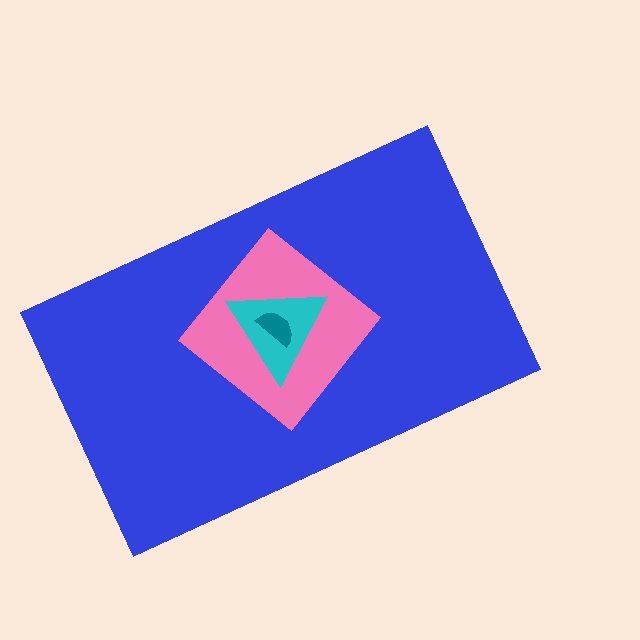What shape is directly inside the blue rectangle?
The pink diamond.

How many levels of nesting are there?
4.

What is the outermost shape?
The blue rectangle.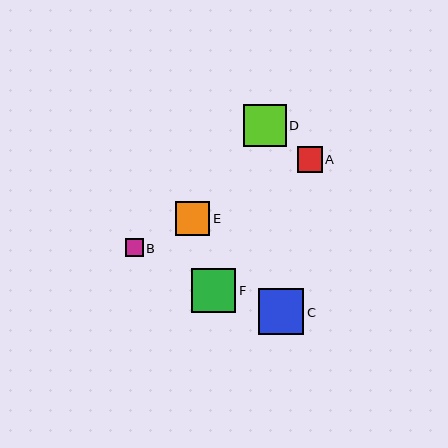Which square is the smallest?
Square B is the smallest with a size of approximately 18 pixels.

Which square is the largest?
Square C is the largest with a size of approximately 45 pixels.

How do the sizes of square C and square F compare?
Square C and square F are approximately the same size.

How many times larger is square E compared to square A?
Square E is approximately 1.4 times the size of square A.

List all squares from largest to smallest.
From largest to smallest: C, F, D, E, A, B.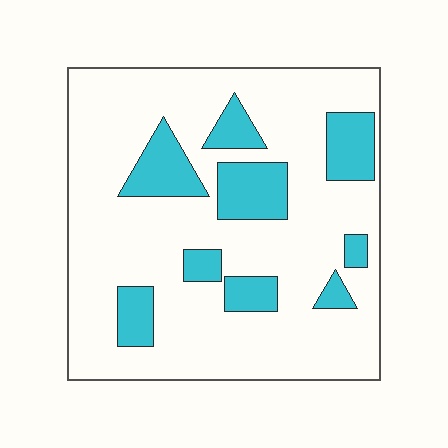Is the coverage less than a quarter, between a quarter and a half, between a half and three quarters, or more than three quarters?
Less than a quarter.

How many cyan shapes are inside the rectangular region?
9.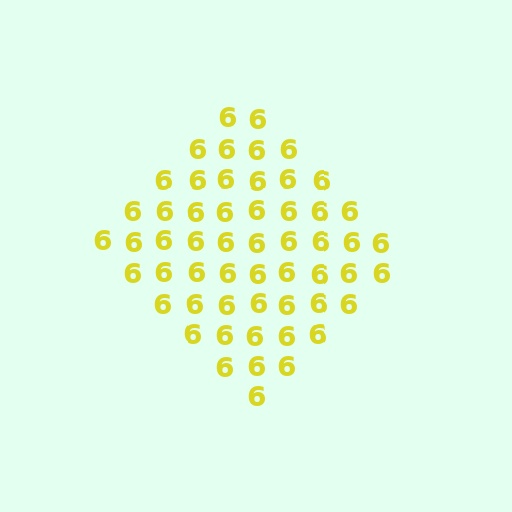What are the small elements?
The small elements are digit 6's.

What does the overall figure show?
The overall figure shows a diamond.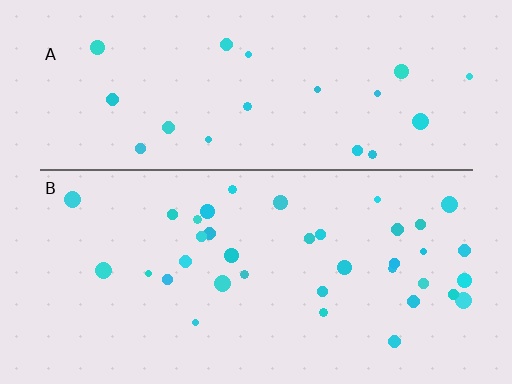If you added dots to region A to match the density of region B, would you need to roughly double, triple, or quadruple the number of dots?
Approximately double.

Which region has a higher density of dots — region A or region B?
B (the bottom).